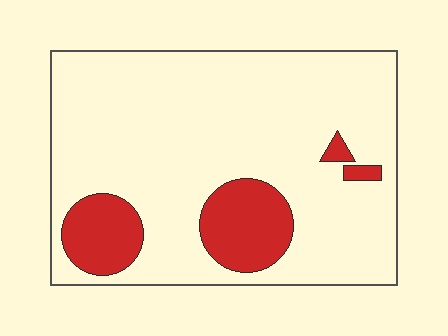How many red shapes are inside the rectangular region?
4.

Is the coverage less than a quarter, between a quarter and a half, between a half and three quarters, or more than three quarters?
Less than a quarter.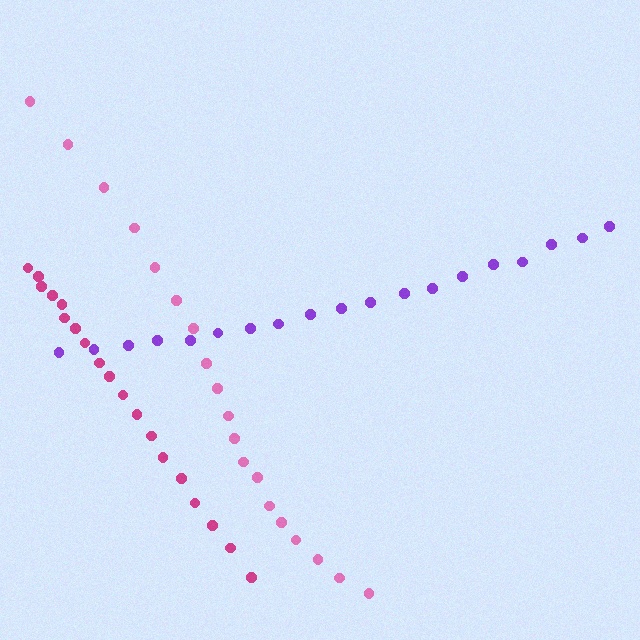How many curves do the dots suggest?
There are 3 distinct paths.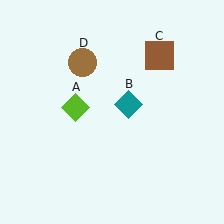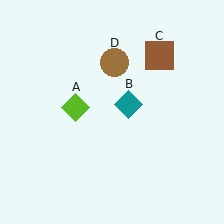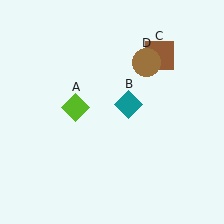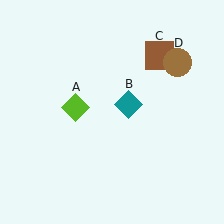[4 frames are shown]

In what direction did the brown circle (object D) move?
The brown circle (object D) moved right.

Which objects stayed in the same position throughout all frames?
Lime diamond (object A) and teal diamond (object B) and brown square (object C) remained stationary.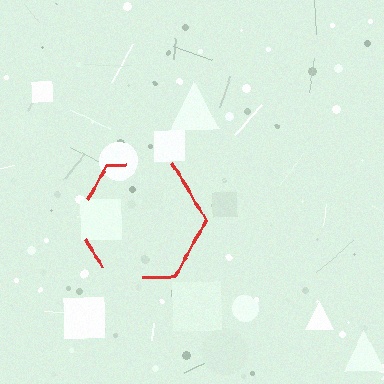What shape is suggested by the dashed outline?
The dashed outline suggests a hexagon.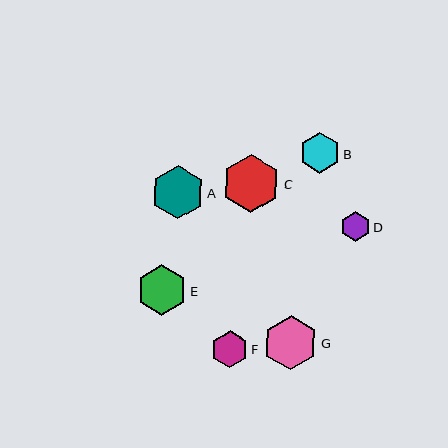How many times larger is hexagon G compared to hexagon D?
Hexagon G is approximately 1.8 times the size of hexagon D.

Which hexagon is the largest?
Hexagon C is the largest with a size of approximately 58 pixels.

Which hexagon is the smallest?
Hexagon D is the smallest with a size of approximately 30 pixels.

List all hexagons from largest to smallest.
From largest to smallest: C, G, A, E, B, F, D.